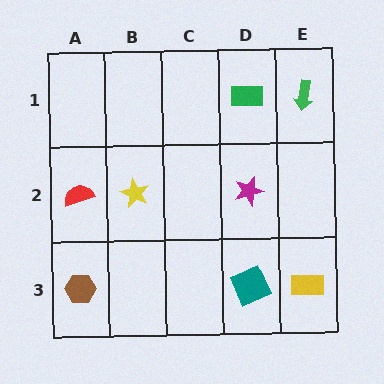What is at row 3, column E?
A yellow rectangle.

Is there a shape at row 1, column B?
No, that cell is empty.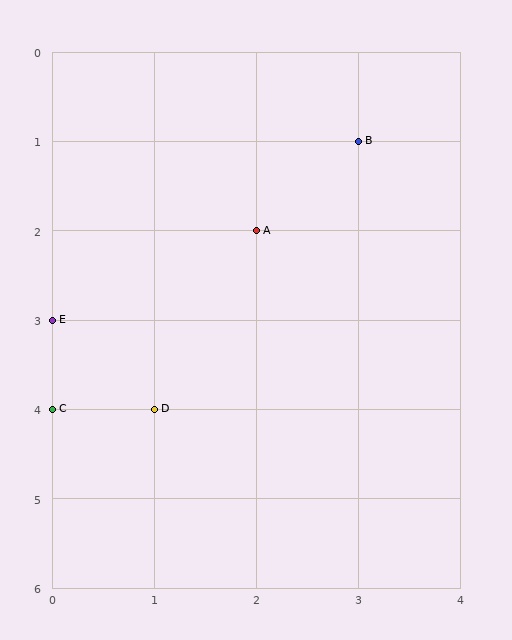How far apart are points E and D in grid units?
Points E and D are 1 column and 1 row apart (about 1.4 grid units diagonally).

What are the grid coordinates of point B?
Point B is at grid coordinates (3, 1).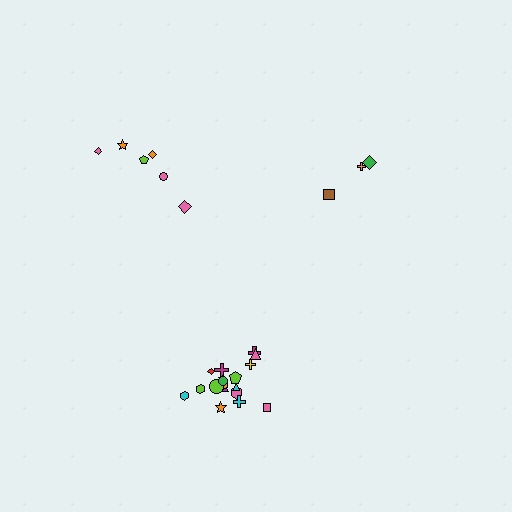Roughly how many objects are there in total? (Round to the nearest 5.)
Roughly 25 objects in total.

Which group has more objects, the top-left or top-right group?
The top-left group.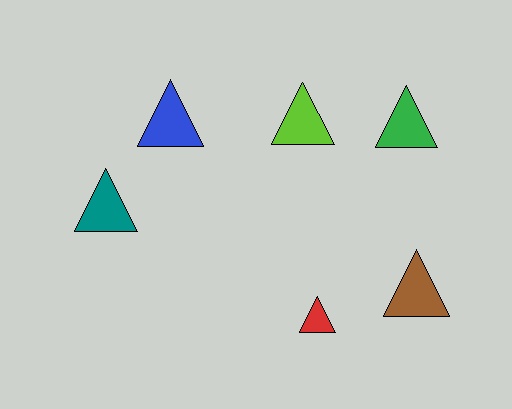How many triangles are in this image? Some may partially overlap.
There are 6 triangles.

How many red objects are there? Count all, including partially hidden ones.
There is 1 red object.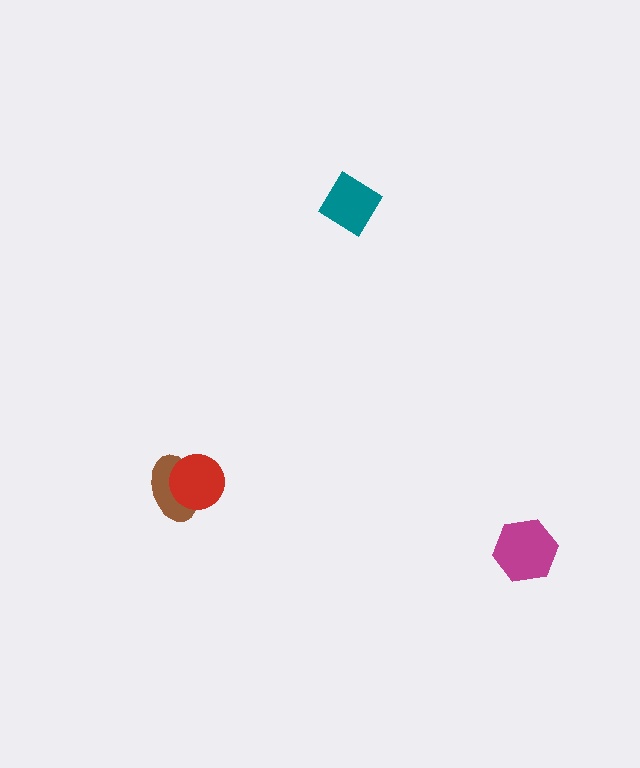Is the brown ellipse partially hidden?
Yes, it is partially covered by another shape.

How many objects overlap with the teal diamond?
0 objects overlap with the teal diamond.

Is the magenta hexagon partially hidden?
No, no other shape covers it.